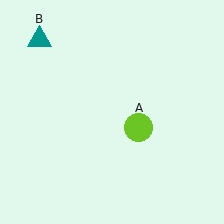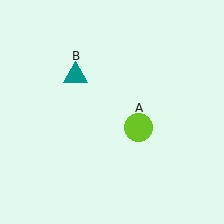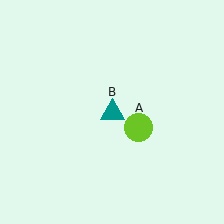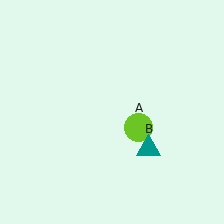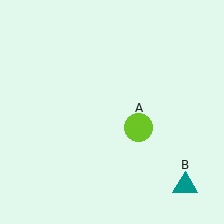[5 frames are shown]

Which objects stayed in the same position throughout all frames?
Lime circle (object A) remained stationary.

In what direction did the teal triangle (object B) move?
The teal triangle (object B) moved down and to the right.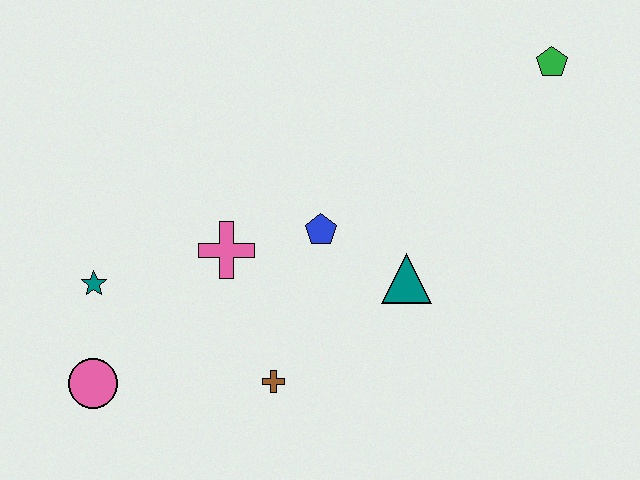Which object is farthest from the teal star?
The green pentagon is farthest from the teal star.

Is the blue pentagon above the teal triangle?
Yes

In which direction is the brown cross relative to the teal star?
The brown cross is to the right of the teal star.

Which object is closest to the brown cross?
The pink cross is closest to the brown cross.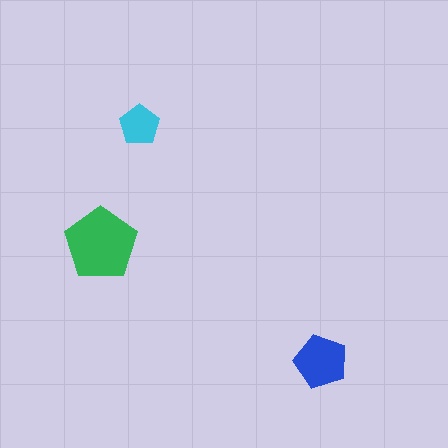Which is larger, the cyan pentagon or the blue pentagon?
The blue one.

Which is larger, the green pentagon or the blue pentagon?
The green one.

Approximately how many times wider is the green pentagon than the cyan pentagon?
About 2 times wider.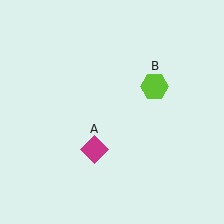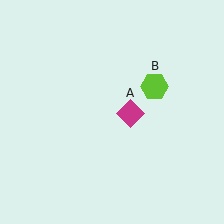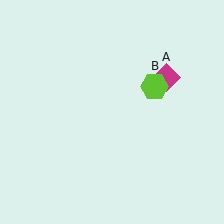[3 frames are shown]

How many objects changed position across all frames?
1 object changed position: magenta diamond (object A).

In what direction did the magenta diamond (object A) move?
The magenta diamond (object A) moved up and to the right.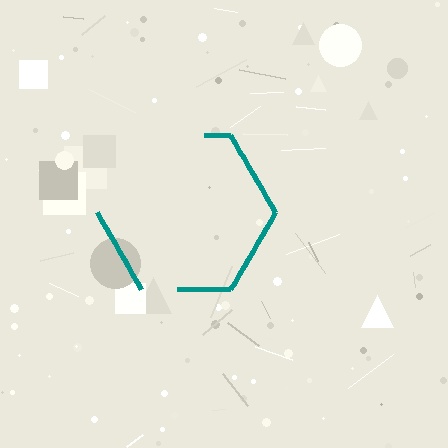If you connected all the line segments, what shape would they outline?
They would outline a hexagon.